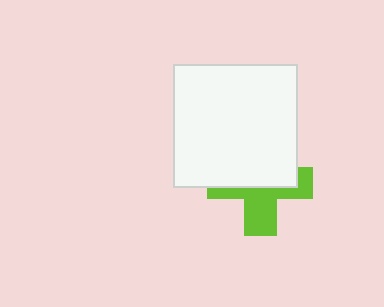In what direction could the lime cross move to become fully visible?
The lime cross could move down. That would shift it out from behind the white square entirely.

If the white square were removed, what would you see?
You would see the complete lime cross.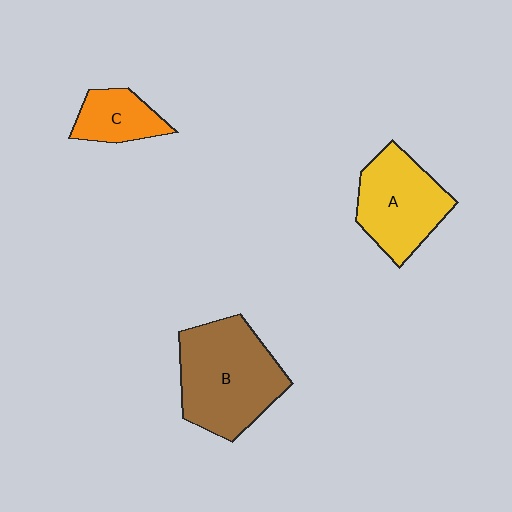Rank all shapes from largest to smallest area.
From largest to smallest: B (brown), A (yellow), C (orange).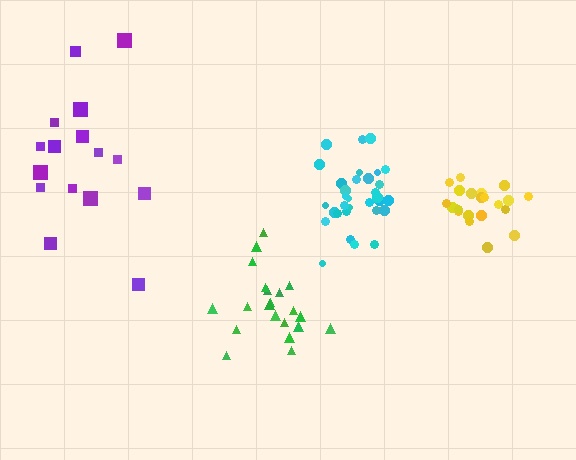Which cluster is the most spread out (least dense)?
Purple.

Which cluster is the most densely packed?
Cyan.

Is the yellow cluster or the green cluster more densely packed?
Yellow.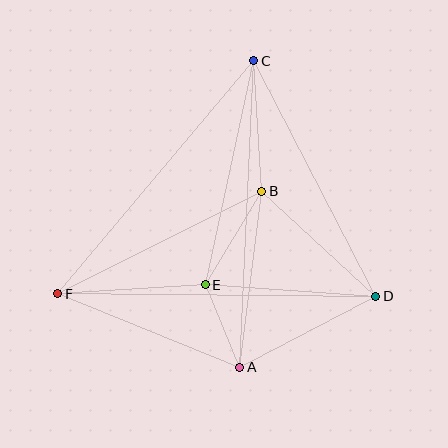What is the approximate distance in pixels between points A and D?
The distance between A and D is approximately 154 pixels.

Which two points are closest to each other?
Points A and E are closest to each other.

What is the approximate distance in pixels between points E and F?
The distance between E and F is approximately 148 pixels.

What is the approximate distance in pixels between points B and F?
The distance between B and F is approximately 228 pixels.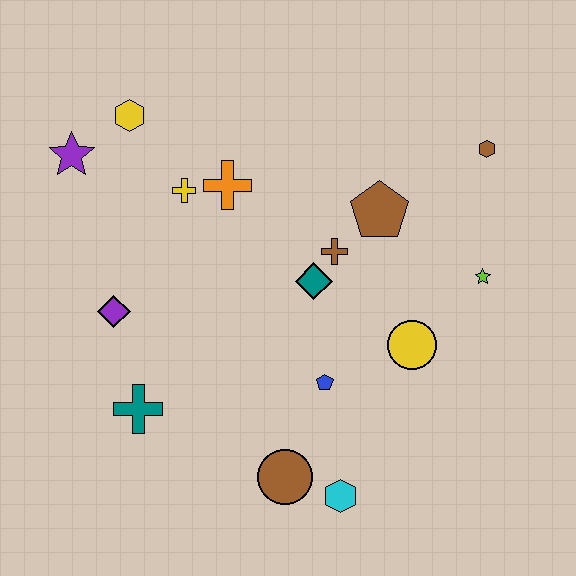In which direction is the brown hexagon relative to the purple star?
The brown hexagon is to the right of the purple star.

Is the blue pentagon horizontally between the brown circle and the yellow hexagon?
No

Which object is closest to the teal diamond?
The brown cross is closest to the teal diamond.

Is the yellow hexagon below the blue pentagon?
No